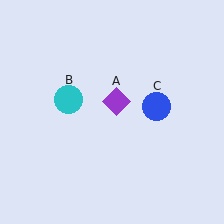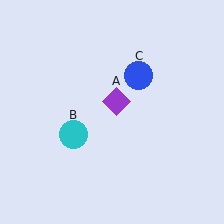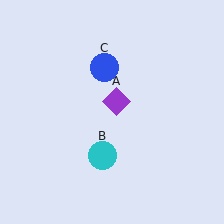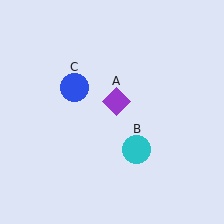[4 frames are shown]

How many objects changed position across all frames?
2 objects changed position: cyan circle (object B), blue circle (object C).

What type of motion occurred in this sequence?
The cyan circle (object B), blue circle (object C) rotated counterclockwise around the center of the scene.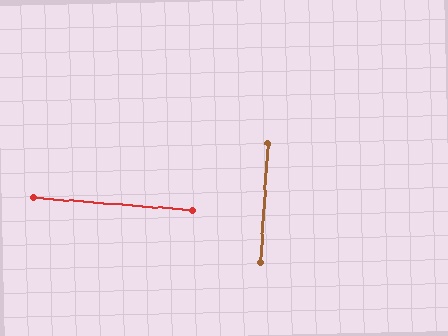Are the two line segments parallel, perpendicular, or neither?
Perpendicular — they meet at approximately 89°.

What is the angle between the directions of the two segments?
Approximately 89 degrees.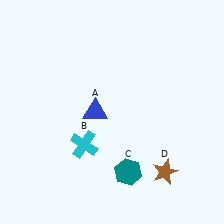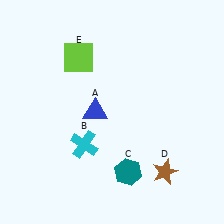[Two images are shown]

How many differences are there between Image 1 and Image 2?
There is 1 difference between the two images.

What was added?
A lime square (E) was added in Image 2.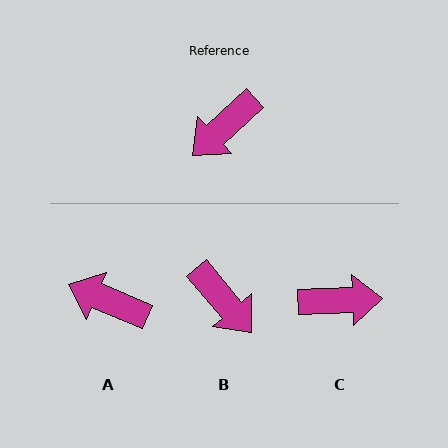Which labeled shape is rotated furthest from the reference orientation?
C, about 139 degrees away.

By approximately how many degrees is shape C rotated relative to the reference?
Approximately 139 degrees counter-clockwise.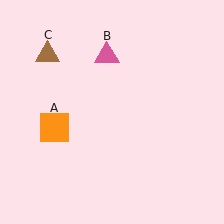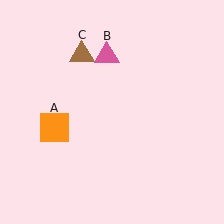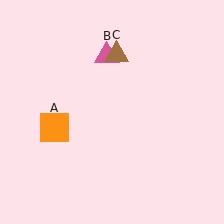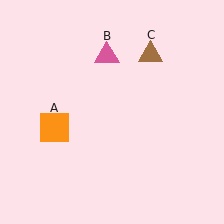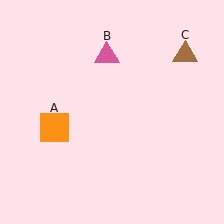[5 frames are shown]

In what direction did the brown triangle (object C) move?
The brown triangle (object C) moved right.